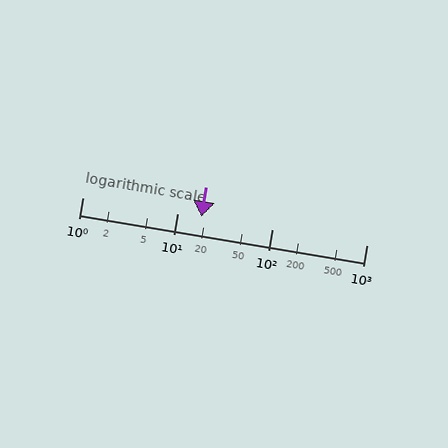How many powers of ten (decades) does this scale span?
The scale spans 3 decades, from 1 to 1000.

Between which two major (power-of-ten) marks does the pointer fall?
The pointer is between 10 and 100.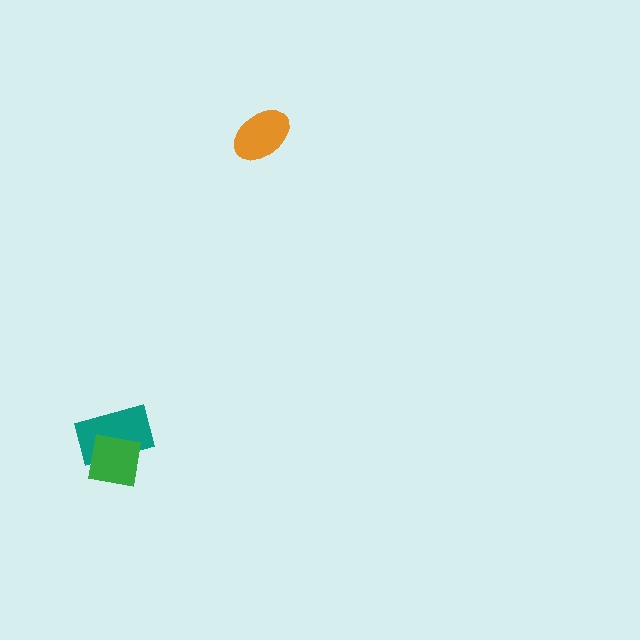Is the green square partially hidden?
No, no other shape covers it.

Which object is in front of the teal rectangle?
The green square is in front of the teal rectangle.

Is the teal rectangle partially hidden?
Yes, it is partially covered by another shape.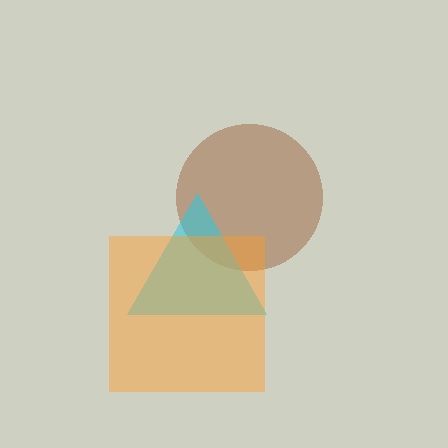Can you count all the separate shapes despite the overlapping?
Yes, there are 3 separate shapes.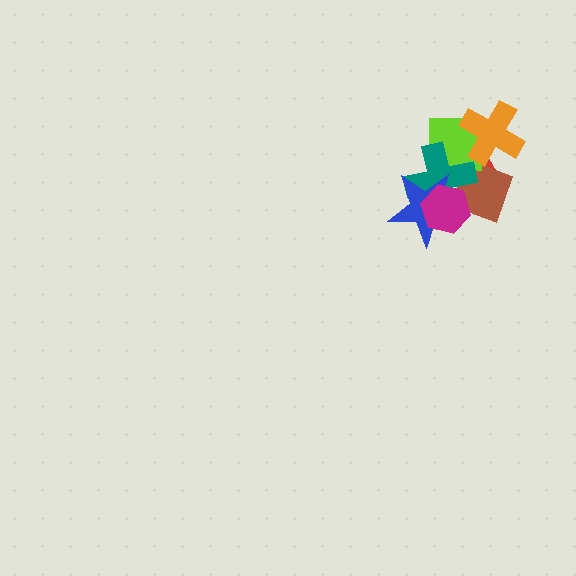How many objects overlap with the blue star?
4 objects overlap with the blue star.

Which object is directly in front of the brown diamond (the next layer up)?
The lime square is directly in front of the brown diamond.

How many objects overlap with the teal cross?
5 objects overlap with the teal cross.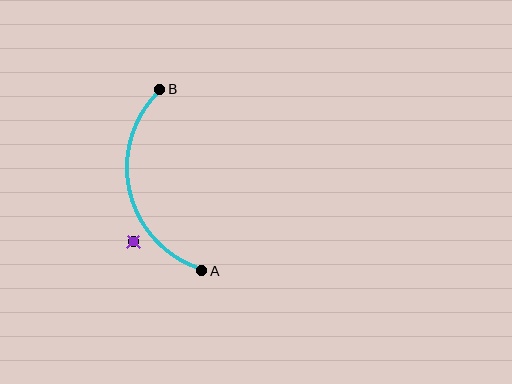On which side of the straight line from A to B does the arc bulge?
The arc bulges to the left of the straight line connecting A and B.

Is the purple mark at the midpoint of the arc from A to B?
No — the purple mark does not lie on the arc at all. It sits slightly outside the curve.